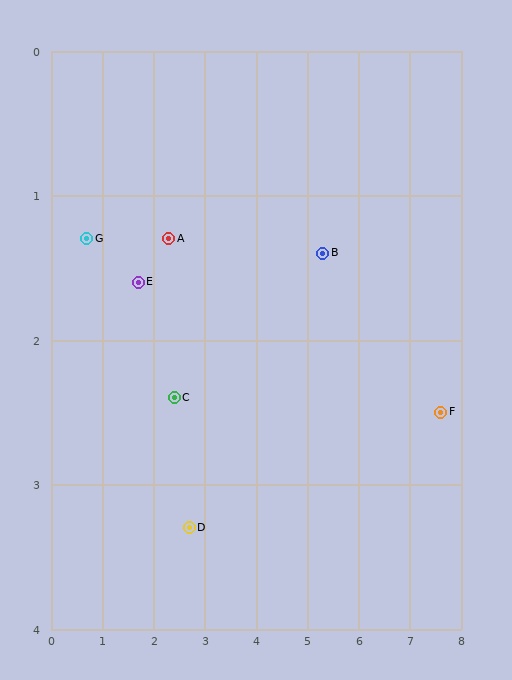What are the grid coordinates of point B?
Point B is at approximately (5.3, 1.4).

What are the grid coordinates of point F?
Point F is at approximately (7.6, 2.5).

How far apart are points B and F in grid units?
Points B and F are about 2.5 grid units apart.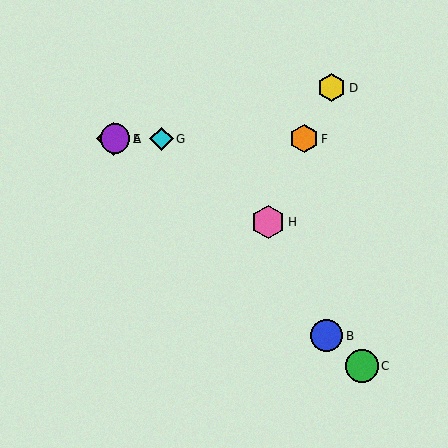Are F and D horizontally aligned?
No, F is at y≈139 and D is at y≈88.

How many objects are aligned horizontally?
4 objects (A, E, F, G) are aligned horizontally.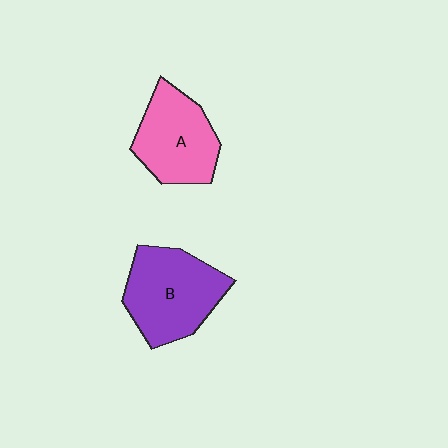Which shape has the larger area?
Shape B (purple).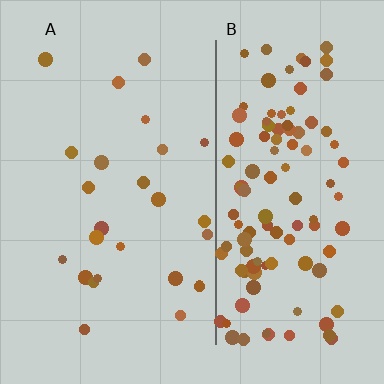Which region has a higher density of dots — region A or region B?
B (the right).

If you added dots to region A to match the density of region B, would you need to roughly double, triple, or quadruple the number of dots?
Approximately quadruple.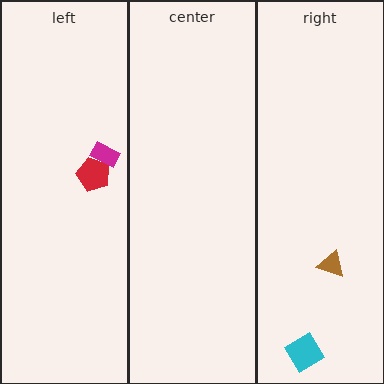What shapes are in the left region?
The red pentagon, the magenta rectangle.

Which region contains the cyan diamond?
The right region.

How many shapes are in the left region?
2.